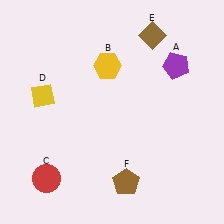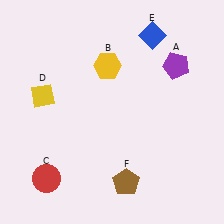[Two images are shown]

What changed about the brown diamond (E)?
In Image 1, E is brown. In Image 2, it changed to blue.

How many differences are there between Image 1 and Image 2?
There is 1 difference between the two images.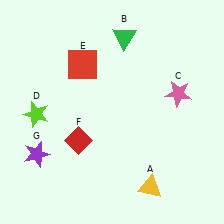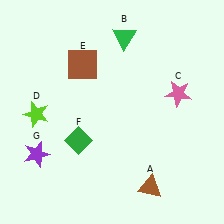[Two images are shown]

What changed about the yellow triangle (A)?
In Image 1, A is yellow. In Image 2, it changed to brown.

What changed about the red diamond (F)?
In Image 1, F is red. In Image 2, it changed to green.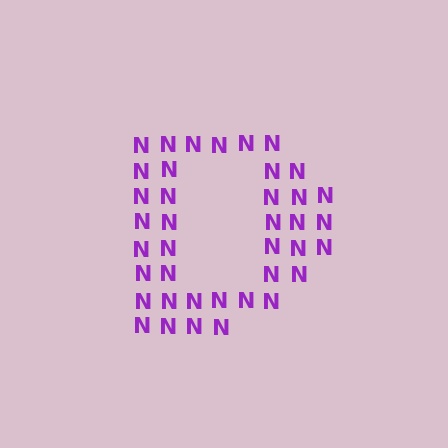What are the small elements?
The small elements are letter N's.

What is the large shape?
The large shape is the letter D.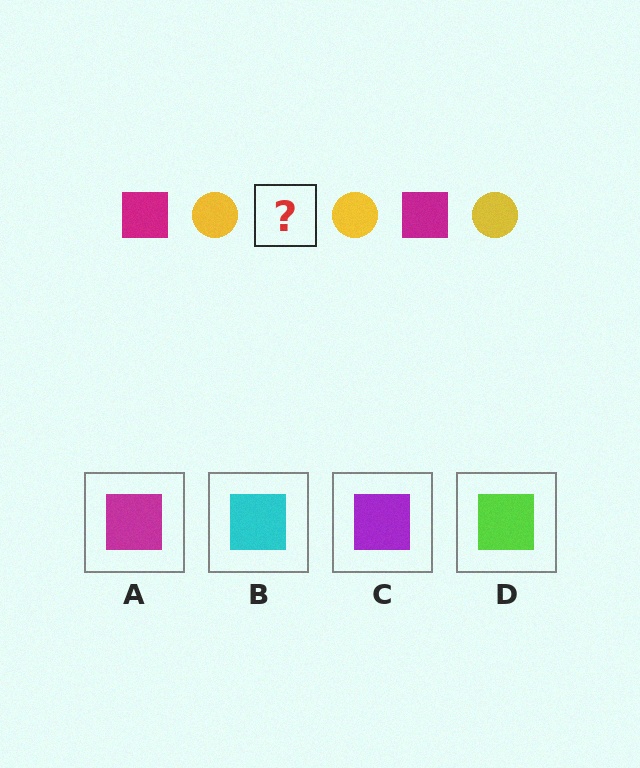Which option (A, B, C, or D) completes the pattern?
A.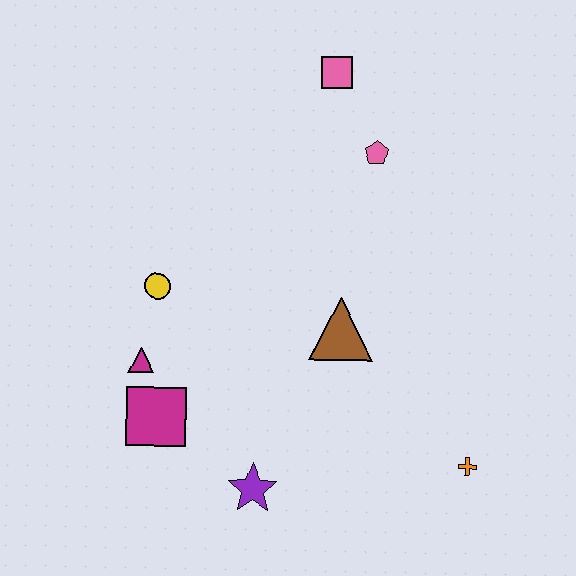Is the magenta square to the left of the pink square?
Yes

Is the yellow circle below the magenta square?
No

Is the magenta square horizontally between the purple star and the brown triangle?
No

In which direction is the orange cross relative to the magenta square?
The orange cross is to the right of the magenta square.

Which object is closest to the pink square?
The pink pentagon is closest to the pink square.